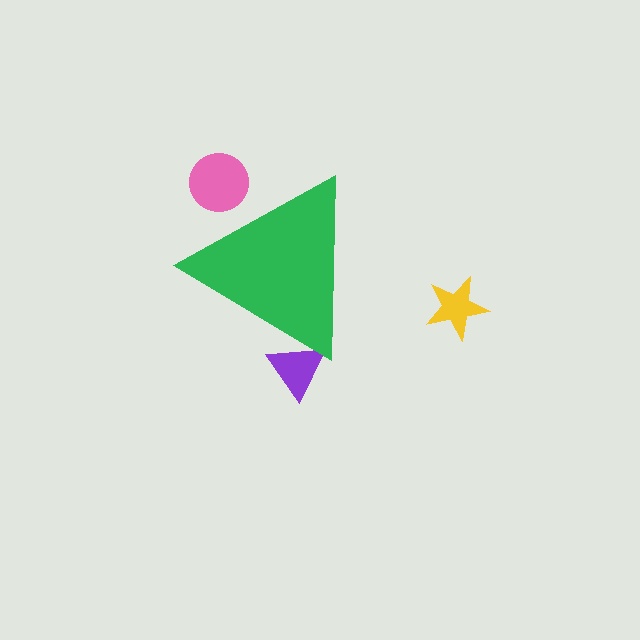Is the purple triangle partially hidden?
Yes, the purple triangle is partially hidden behind the green triangle.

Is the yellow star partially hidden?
No, the yellow star is fully visible.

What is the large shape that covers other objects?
A green triangle.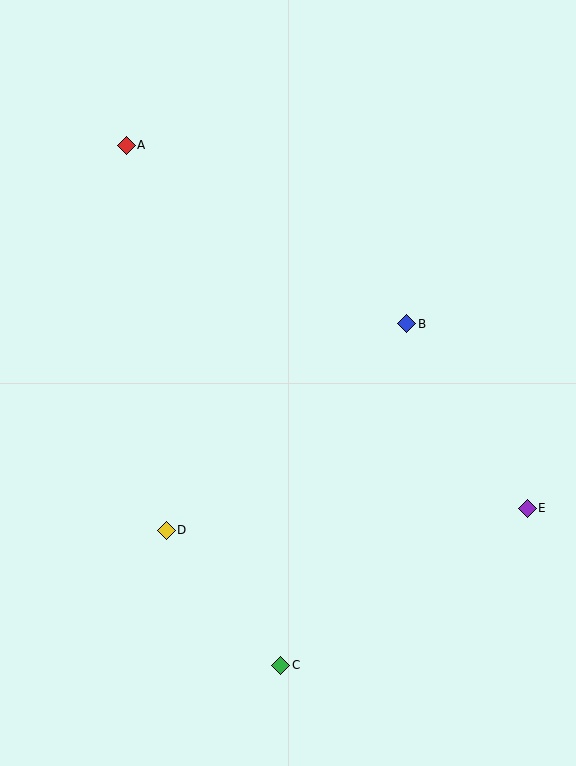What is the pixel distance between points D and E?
The distance between D and E is 362 pixels.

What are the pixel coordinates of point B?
Point B is at (407, 324).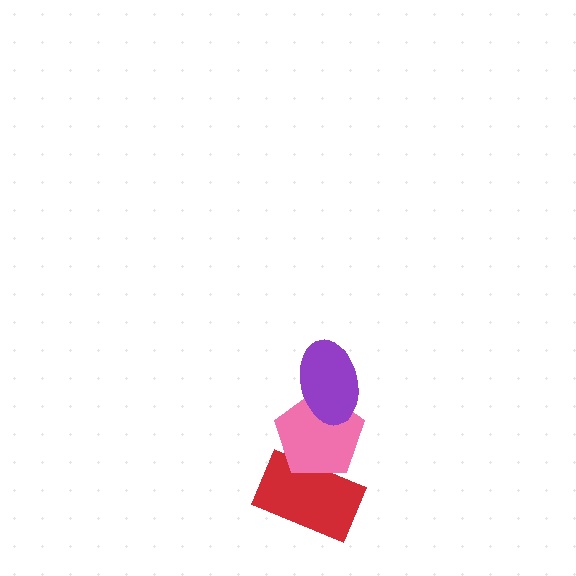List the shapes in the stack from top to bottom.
From top to bottom: the purple ellipse, the pink pentagon, the red rectangle.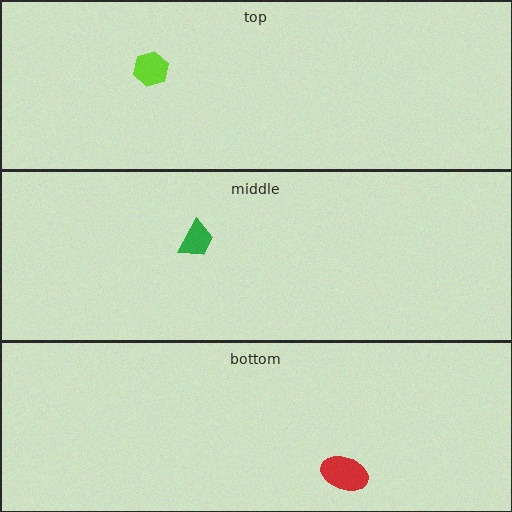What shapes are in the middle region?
The green trapezoid.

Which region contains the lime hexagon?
The top region.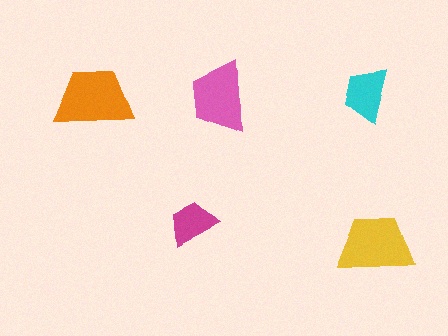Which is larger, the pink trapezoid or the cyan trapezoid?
The pink one.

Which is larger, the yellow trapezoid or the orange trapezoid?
The orange one.